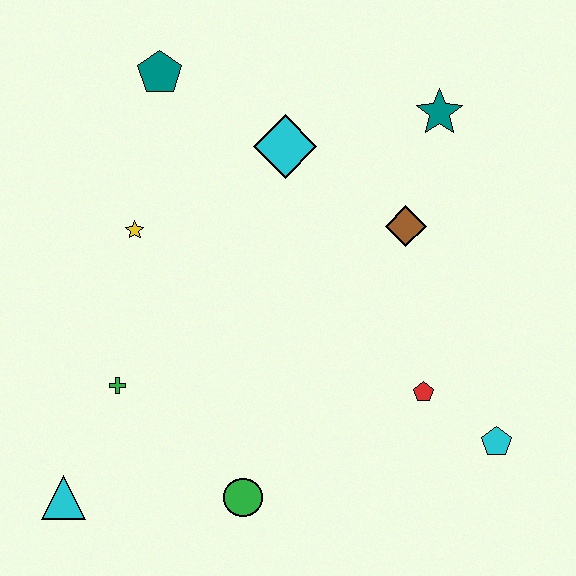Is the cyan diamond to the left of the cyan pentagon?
Yes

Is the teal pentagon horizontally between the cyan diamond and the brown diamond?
No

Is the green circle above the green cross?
No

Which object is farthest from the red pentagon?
The teal pentagon is farthest from the red pentagon.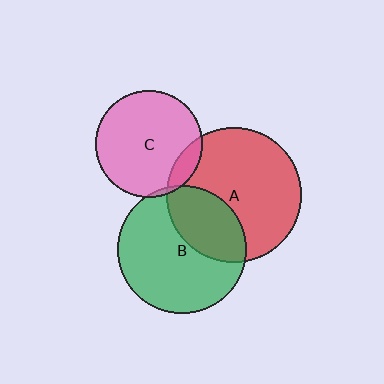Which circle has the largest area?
Circle A (red).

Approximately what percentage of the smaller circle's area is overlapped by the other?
Approximately 10%.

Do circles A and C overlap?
Yes.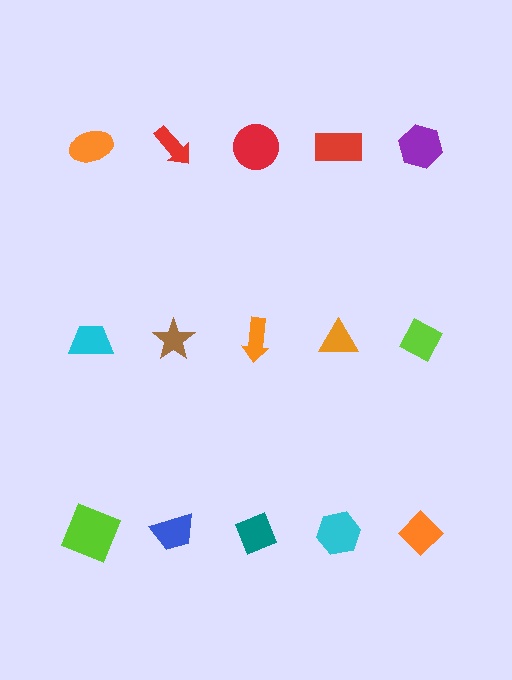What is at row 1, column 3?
A red circle.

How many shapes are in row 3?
5 shapes.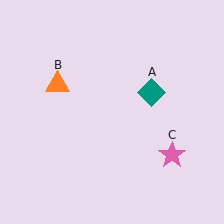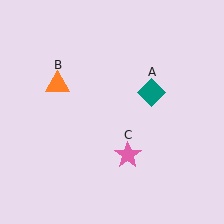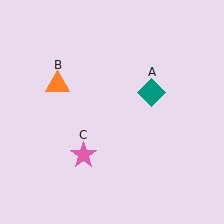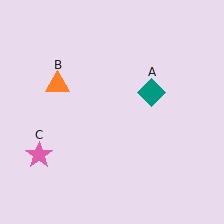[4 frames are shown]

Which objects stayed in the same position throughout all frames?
Teal diamond (object A) and orange triangle (object B) remained stationary.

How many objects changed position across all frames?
1 object changed position: pink star (object C).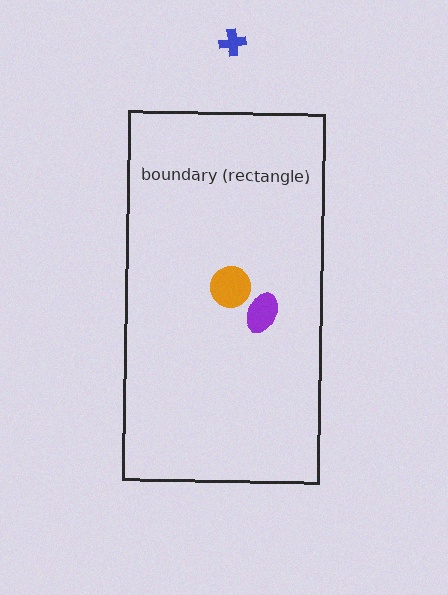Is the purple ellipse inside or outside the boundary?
Inside.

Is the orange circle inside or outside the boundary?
Inside.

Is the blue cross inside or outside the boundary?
Outside.